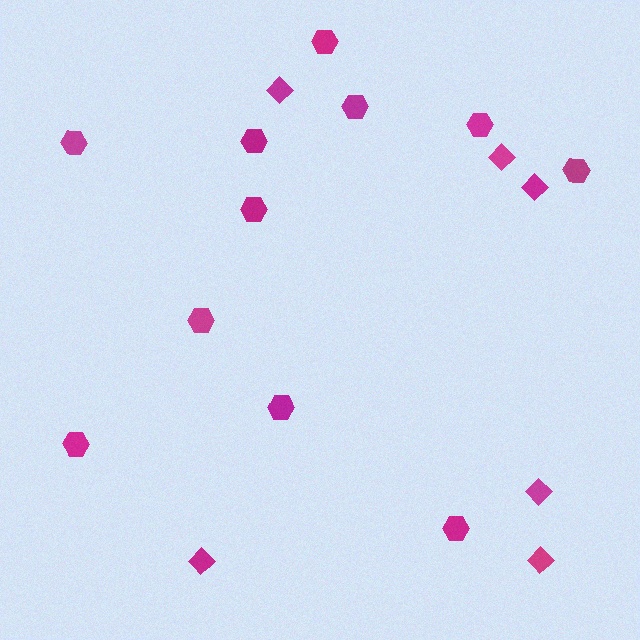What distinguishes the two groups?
There are 2 groups: one group of diamonds (6) and one group of hexagons (11).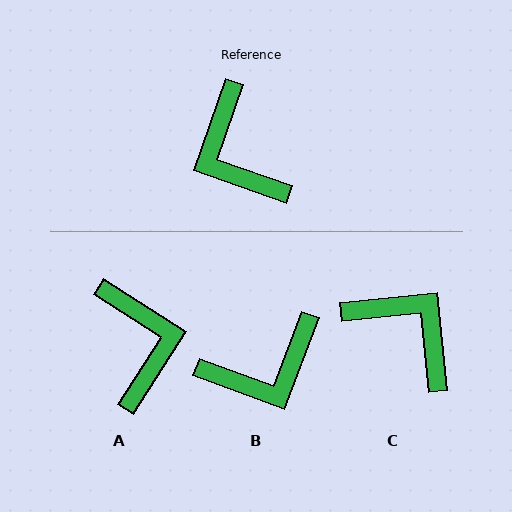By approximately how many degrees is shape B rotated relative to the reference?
Approximately 89 degrees counter-clockwise.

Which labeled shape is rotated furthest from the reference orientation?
A, about 167 degrees away.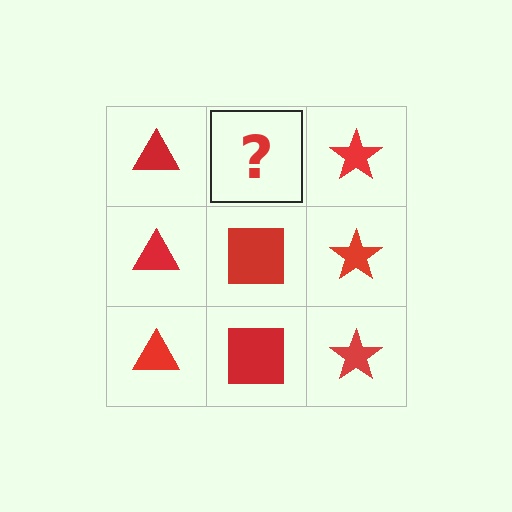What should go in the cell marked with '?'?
The missing cell should contain a red square.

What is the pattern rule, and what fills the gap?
The rule is that each column has a consistent shape. The gap should be filled with a red square.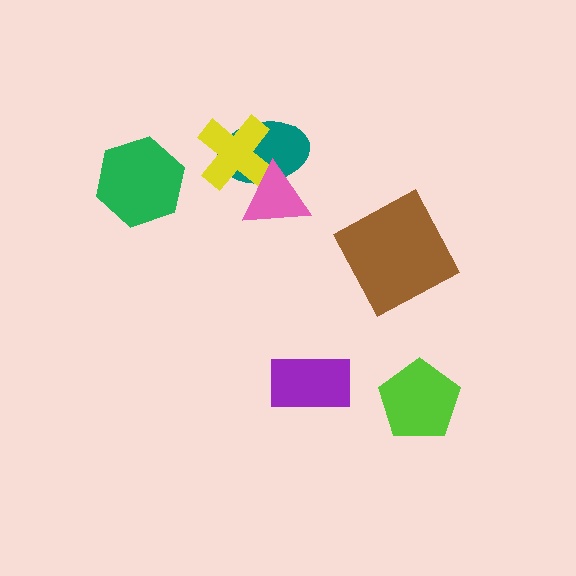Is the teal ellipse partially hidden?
Yes, it is partially covered by another shape.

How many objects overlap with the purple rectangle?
0 objects overlap with the purple rectangle.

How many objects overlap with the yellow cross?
2 objects overlap with the yellow cross.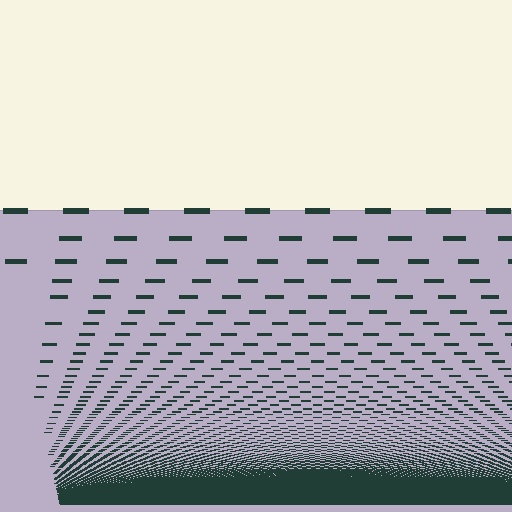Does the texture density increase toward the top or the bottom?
Density increases toward the bottom.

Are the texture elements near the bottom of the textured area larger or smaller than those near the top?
Smaller. The gradient is inverted — elements near the bottom are smaller and denser.